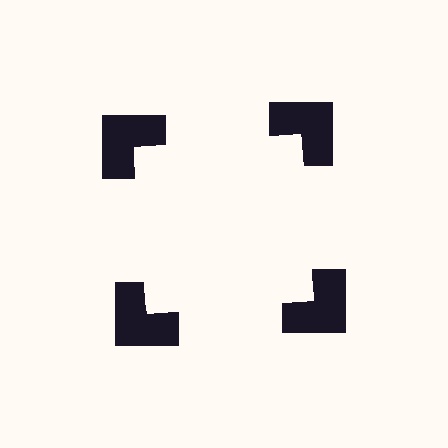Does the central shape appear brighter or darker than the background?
It typically appears slightly brighter than the background, even though no actual brightness change is drawn.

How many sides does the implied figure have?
4 sides.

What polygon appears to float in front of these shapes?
An illusory square — its edges are inferred from the aligned wedge cuts in the notched squares, not physically drawn.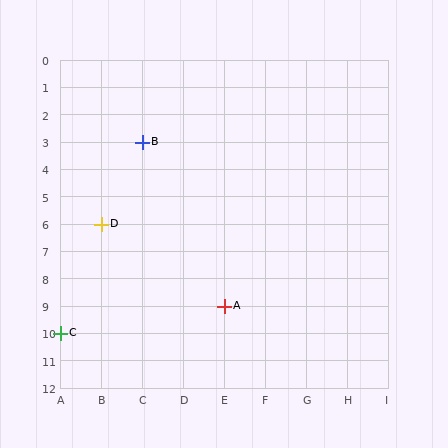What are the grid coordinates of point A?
Point A is at grid coordinates (E, 9).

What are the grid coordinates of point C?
Point C is at grid coordinates (A, 10).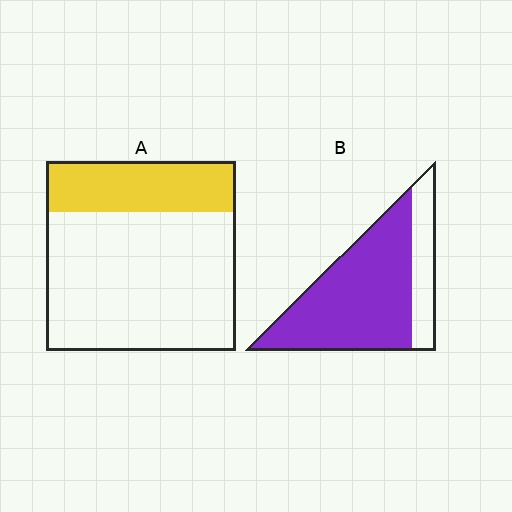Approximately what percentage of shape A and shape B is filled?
A is approximately 25% and B is approximately 75%.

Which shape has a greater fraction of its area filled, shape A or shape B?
Shape B.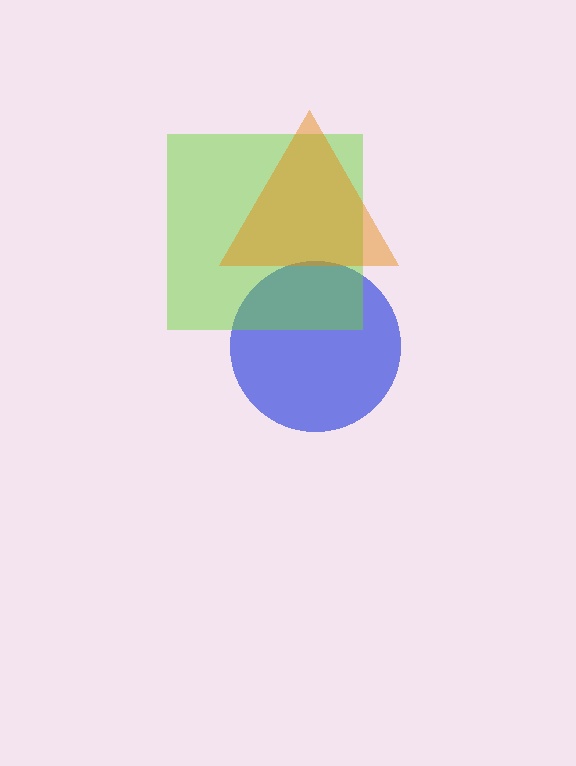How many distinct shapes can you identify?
There are 3 distinct shapes: a blue circle, a lime square, an orange triangle.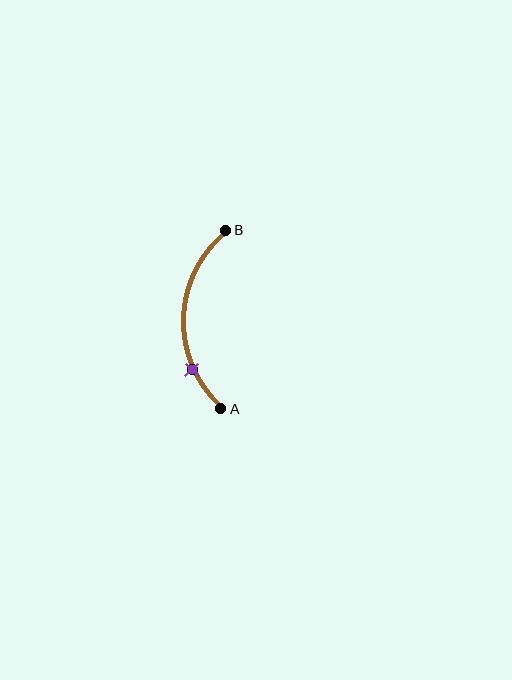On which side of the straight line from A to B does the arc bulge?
The arc bulges to the left of the straight line connecting A and B.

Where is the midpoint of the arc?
The arc midpoint is the point on the curve farthest from the straight line joining A and B. It sits to the left of that line.